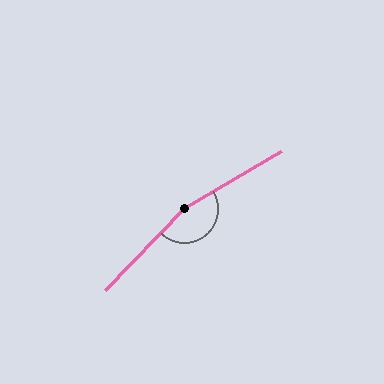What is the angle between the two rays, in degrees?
Approximately 165 degrees.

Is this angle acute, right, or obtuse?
It is obtuse.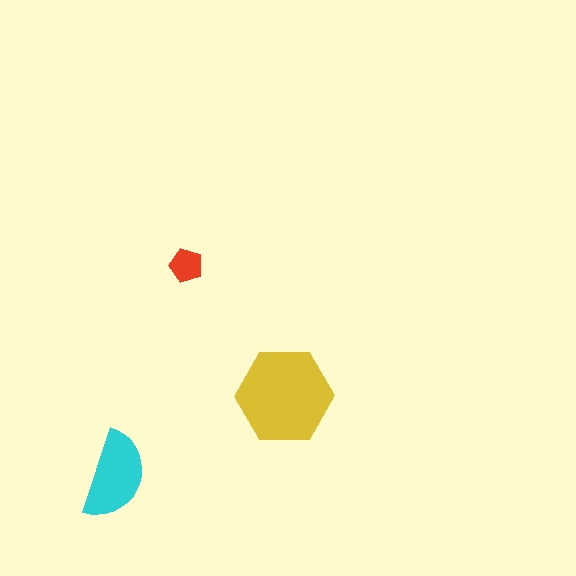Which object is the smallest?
The red pentagon.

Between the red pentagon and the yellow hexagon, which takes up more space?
The yellow hexagon.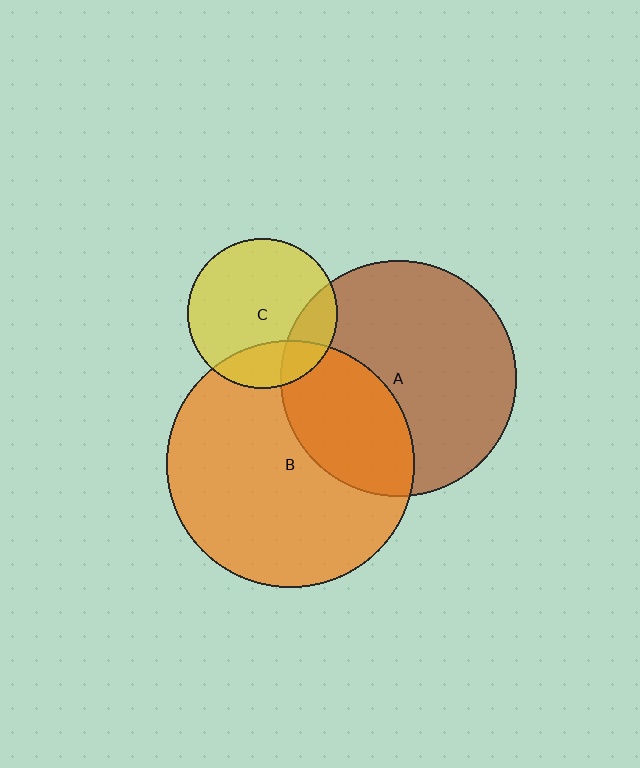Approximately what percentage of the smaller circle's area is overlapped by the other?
Approximately 20%.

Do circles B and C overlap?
Yes.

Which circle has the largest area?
Circle B (orange).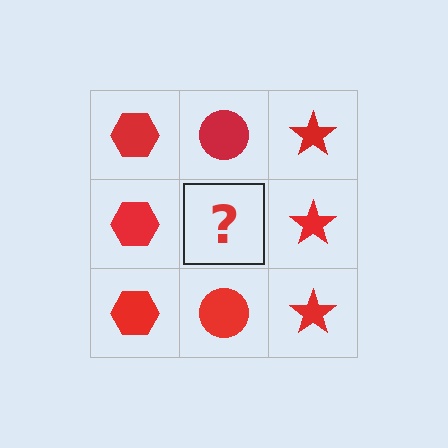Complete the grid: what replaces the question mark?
The question mark should be replaced with a red circle.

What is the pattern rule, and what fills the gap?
The rule is that each column has a consistent shape. The gap should be filled with a red circle.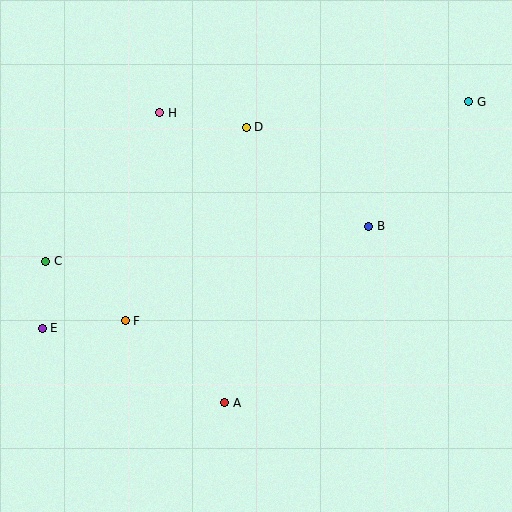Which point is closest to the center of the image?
Point B at (369, 226) is closest to the center.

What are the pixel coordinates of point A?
Point A is at (225, 403).